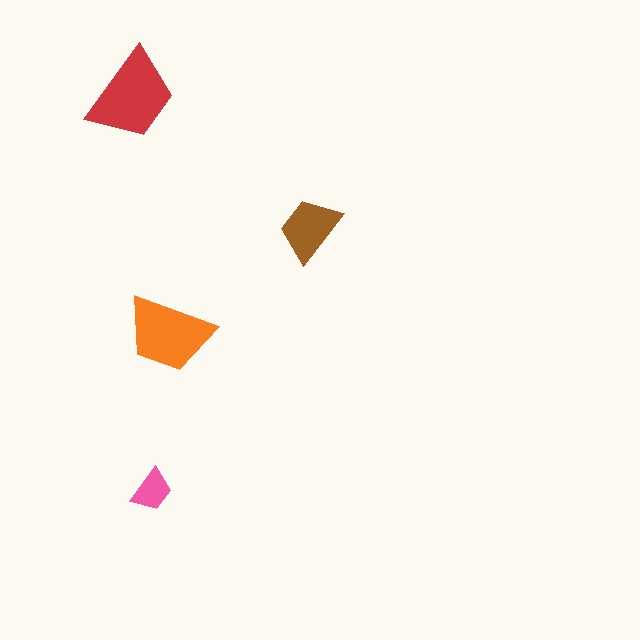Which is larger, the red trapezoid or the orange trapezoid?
The red one.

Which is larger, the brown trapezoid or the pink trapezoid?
The brown one.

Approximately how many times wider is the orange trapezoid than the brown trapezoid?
About 1.5 times wider.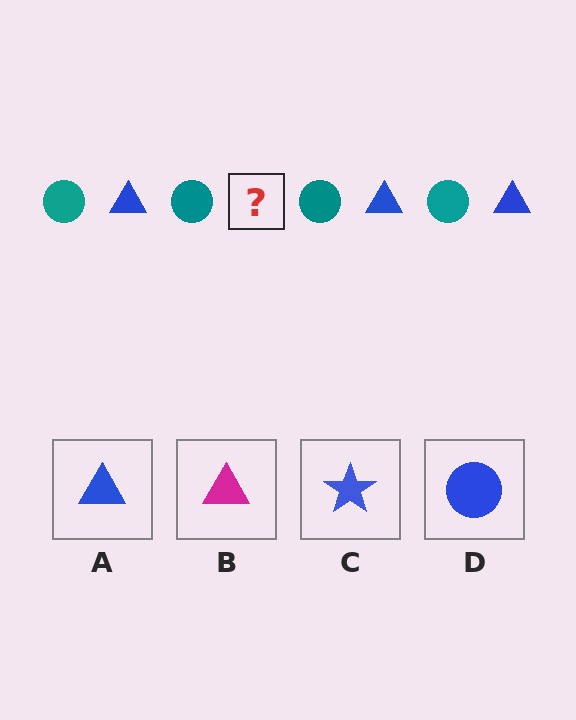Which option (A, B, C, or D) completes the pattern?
A.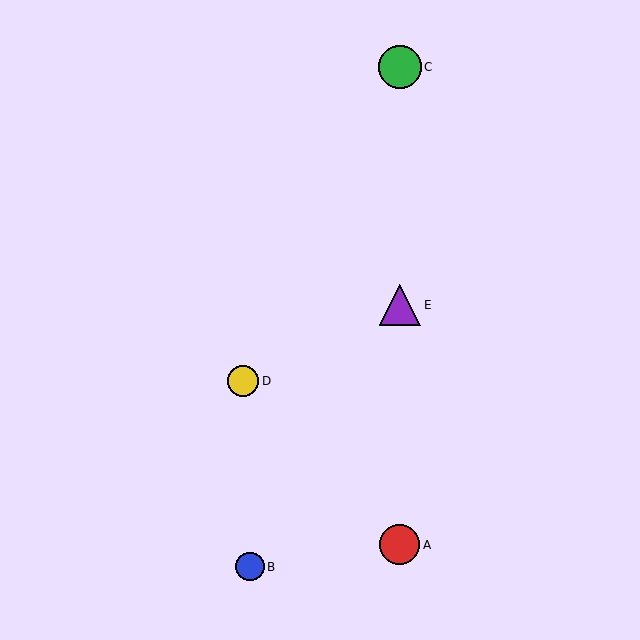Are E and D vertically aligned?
No, E is at x≈400 and D is at x≈243.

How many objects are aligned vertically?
3 objects (A, C, E) are aligned vertically.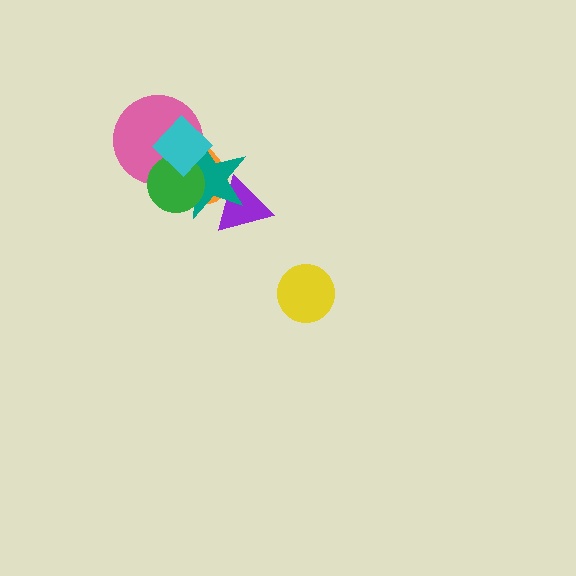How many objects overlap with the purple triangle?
2 objects overlap with the purple triangle.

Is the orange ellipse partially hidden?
Yes, it is partially covered by another shape.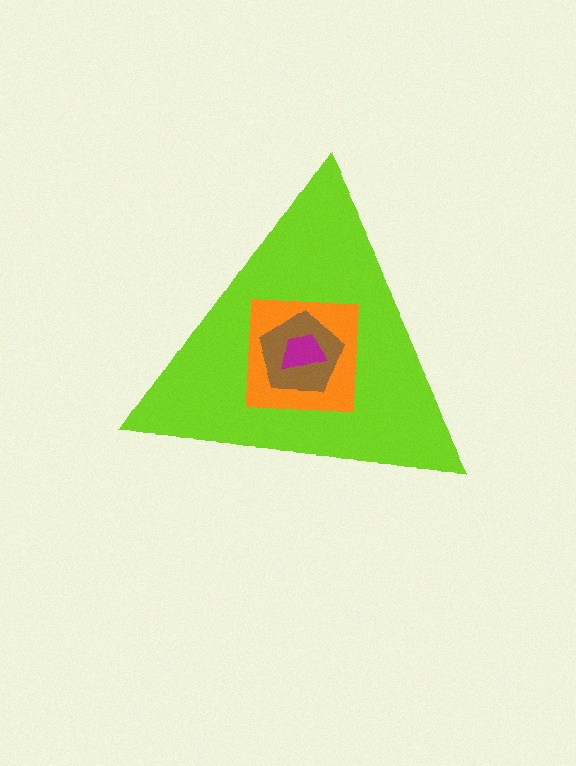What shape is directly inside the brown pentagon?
The magenta trapezoid.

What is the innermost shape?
The magenta trapezoid.